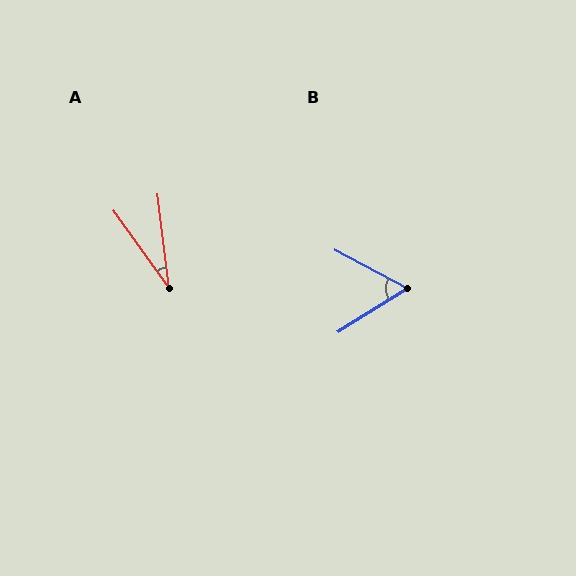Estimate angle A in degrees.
Approximately 29 degrees.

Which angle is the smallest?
A, at approximately 29 degrees.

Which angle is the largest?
B, at approximately 60 degrees.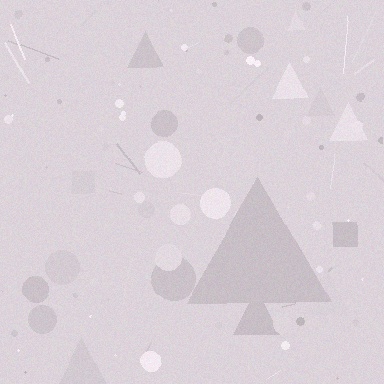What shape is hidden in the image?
A triangle is hidden in the image.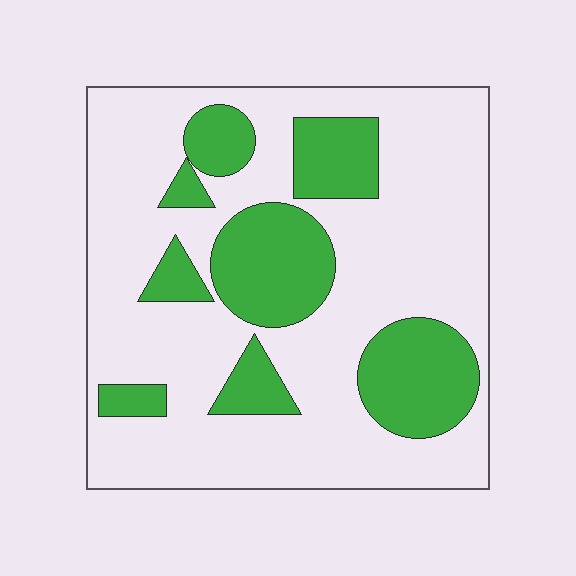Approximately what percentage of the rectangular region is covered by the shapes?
Approximately 30%.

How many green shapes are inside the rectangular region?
8.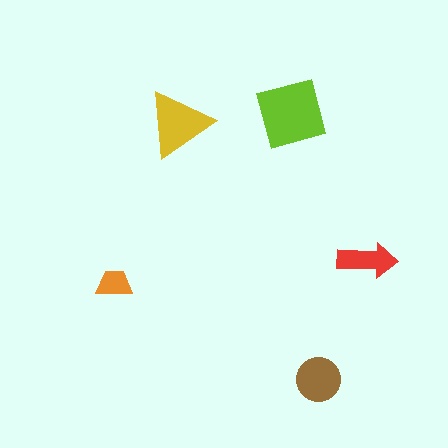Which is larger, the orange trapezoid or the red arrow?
The red arrow.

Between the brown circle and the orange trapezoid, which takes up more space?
The brown circle.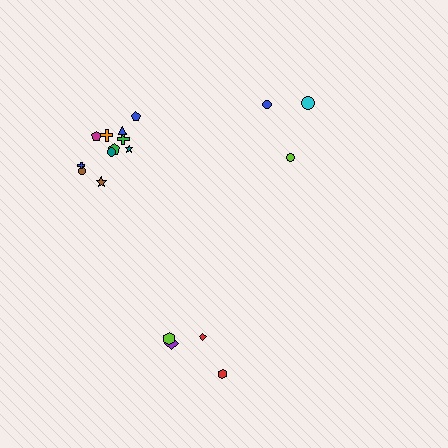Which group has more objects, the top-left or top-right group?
The top-left group.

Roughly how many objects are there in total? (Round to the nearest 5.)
Roughly 20 objects in total.